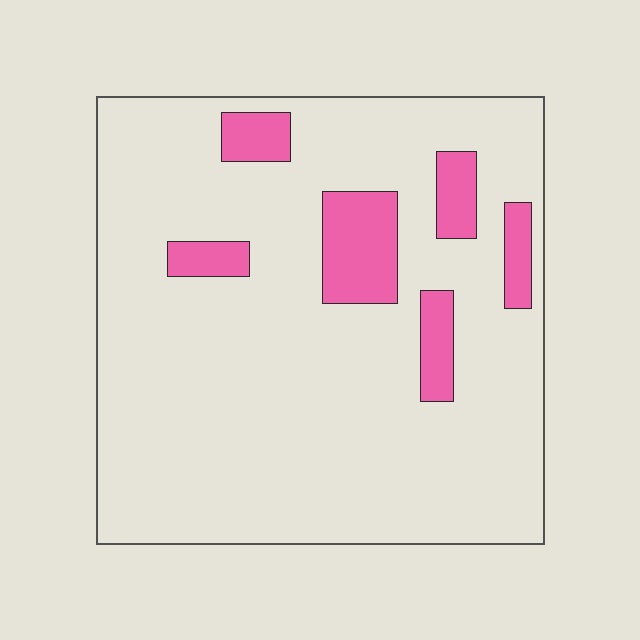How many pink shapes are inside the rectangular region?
6.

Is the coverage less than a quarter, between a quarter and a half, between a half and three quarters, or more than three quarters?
Less than a quarter.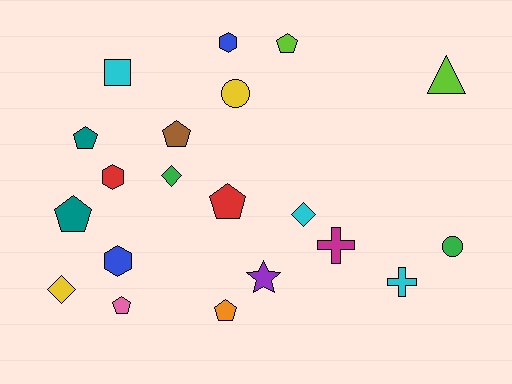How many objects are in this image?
There are 20 objects.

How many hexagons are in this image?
There are 3 hexagons.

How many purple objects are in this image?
There is 1 purple object.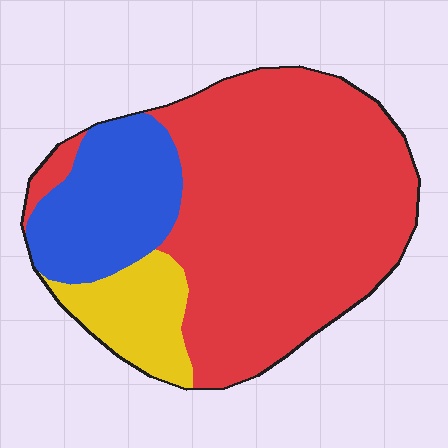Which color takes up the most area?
Red, at roughly 70%.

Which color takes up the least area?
Yellow, at roughly 10%.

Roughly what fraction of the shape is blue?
Blue covers roughly 20% of the shape.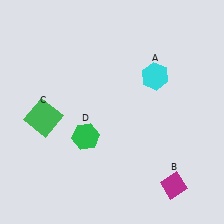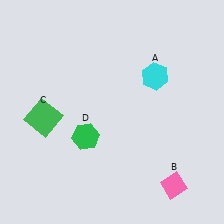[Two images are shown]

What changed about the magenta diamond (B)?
In Image 1, B is magenta. In Image 2, it changed to pink.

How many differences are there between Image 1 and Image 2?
There is 1 difference between the two images.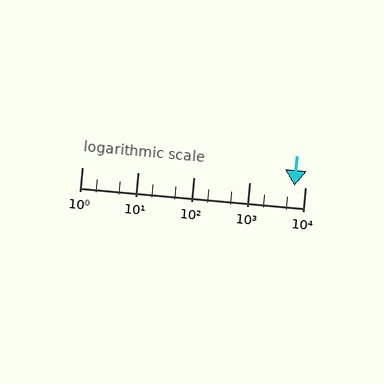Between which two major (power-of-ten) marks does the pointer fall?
The pointer is between 1000 and 10000.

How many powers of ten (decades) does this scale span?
The scale spans 4 decades, from 1 to 10000.